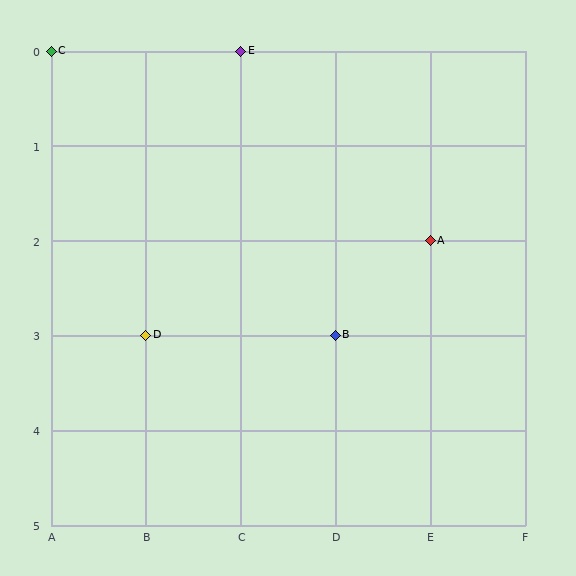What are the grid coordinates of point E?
Point E is at grid coordinates (C, 0).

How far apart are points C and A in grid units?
Points C and A are 4 columns and 2 rows apart (about 4.5 grid units diagonally).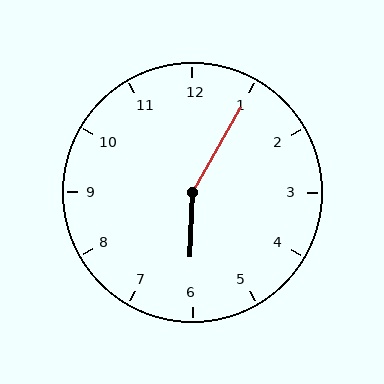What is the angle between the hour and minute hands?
Approximately 152 degrees.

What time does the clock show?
6:05.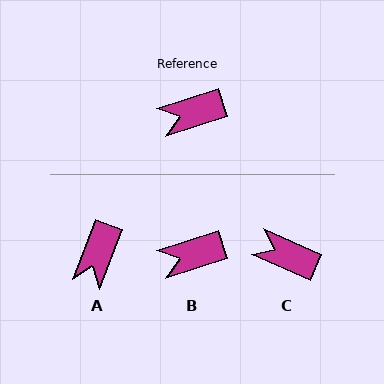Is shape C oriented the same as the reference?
No, it is off by about 42 degrees.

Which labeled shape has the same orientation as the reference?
B.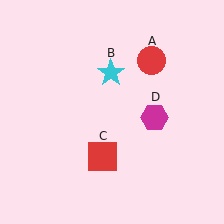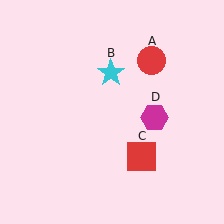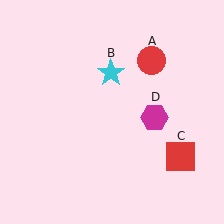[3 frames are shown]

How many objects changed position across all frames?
1 object changed position: red square (object C).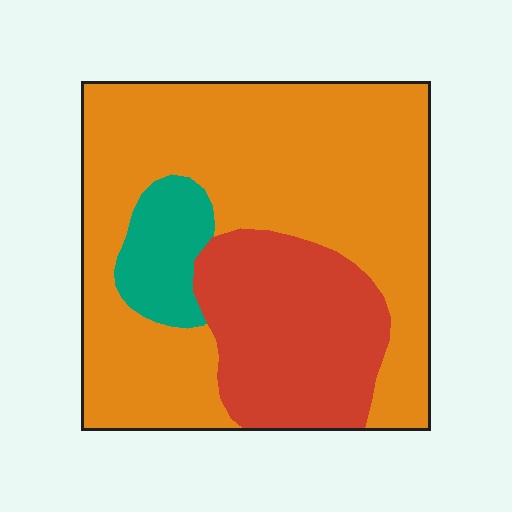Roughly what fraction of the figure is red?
Red covers 26% of the figure.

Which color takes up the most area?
Orange, at roughly 65%.